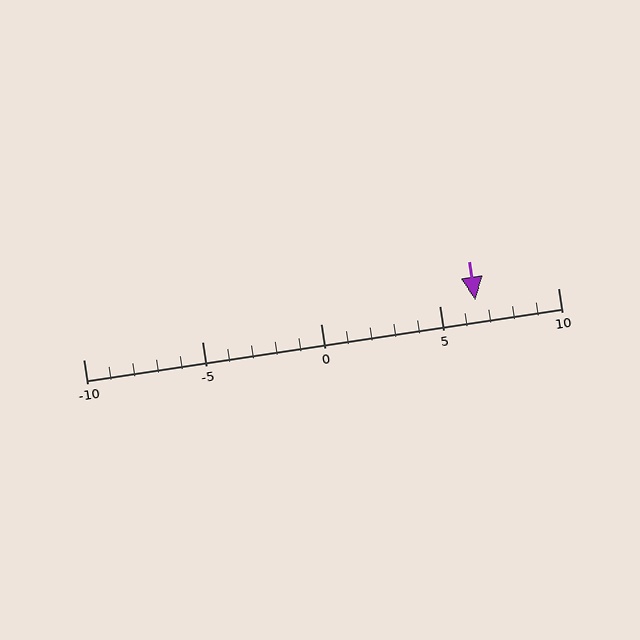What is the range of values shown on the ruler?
The ruler shows values from -10 to 10.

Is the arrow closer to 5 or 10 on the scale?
The arrow is closer to 5.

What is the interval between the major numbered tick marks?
The major tick marks are spaced 5 units apart.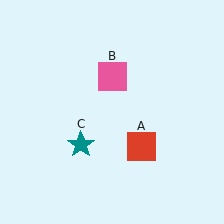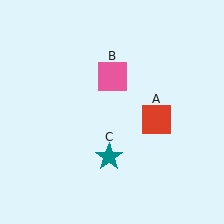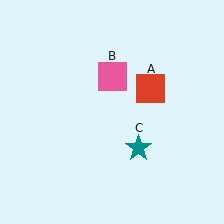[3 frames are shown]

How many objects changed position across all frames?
2 objects changed position: red square (object A), teal star (object C).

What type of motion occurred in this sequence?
The red square (object A), teal star (object C) rotated counterclockwise around the center of the scene.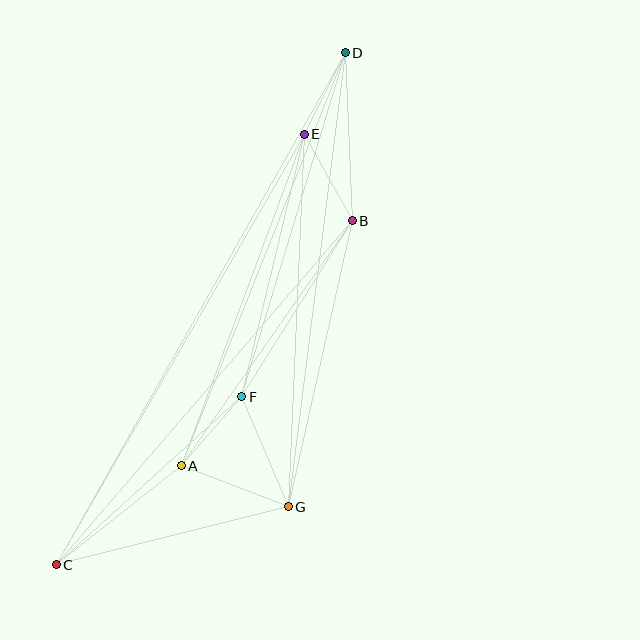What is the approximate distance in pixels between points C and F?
The distance between C and F is approximately 250 pixels.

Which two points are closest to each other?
Points D and E are closest to each other.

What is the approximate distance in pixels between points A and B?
The distance between A and B is approximately 299 pixels.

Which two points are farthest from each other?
Points C and D are farthest from each other.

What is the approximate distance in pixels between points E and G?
The distance between E and G is approximately 373 pixels.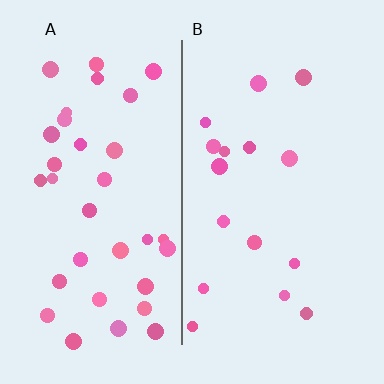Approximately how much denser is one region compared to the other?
Approximately 2.2× — region A over region B.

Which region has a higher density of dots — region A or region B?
A (the left).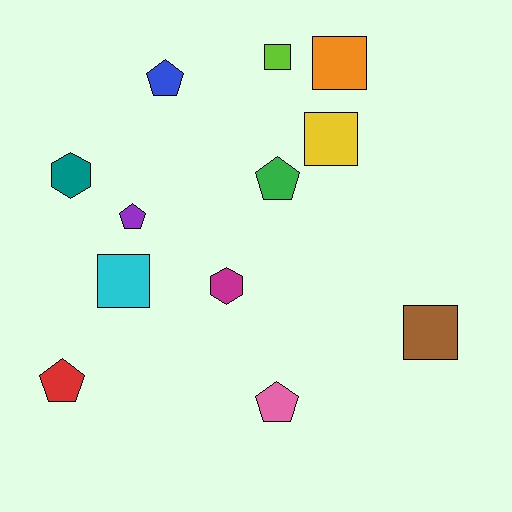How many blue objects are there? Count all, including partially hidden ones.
There is 1 blue object.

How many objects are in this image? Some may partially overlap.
There are 12 objects.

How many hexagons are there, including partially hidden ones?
There are 2 hexagons.